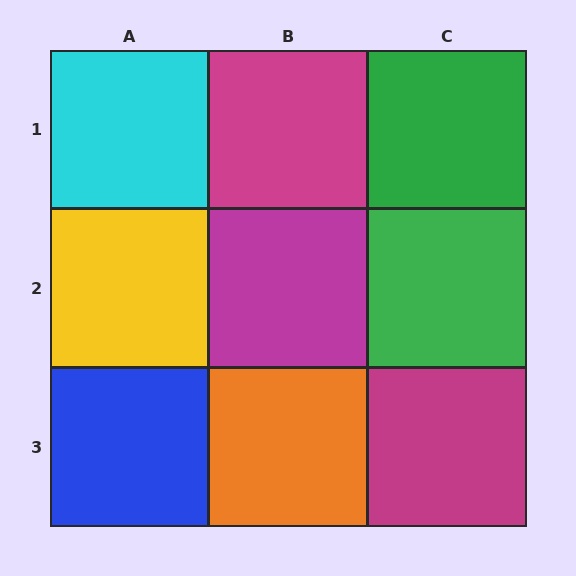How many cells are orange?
1 cell is orange.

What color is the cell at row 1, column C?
Green.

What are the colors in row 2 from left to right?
Yellow, magenta, green.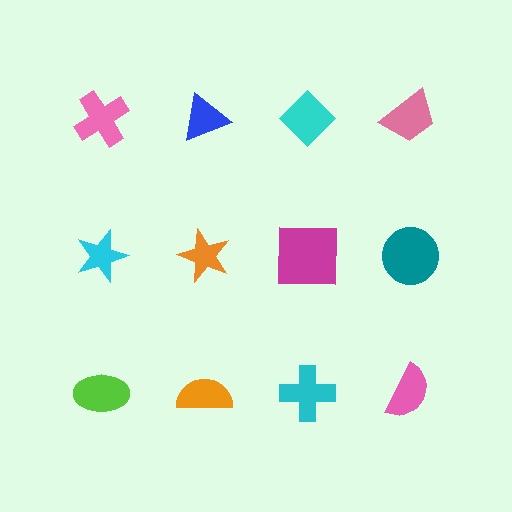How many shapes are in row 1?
4 shapes.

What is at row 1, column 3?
A cyan diamond.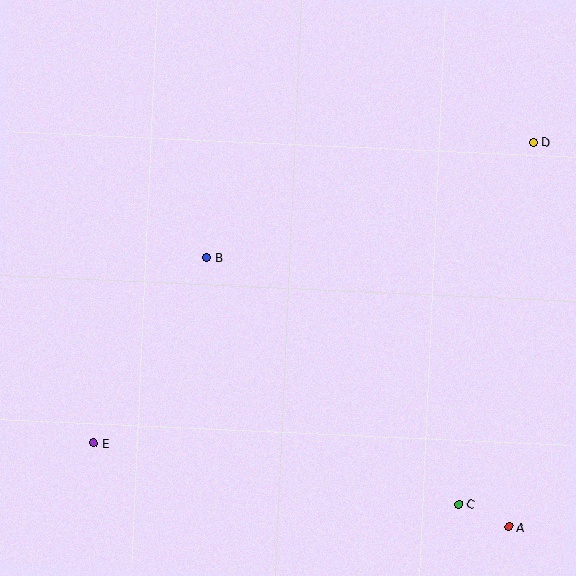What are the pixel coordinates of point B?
Point B is at (207, 257).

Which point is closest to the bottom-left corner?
Point E is closest to the bottom-left corner.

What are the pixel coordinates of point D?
Point D is at (533, 142).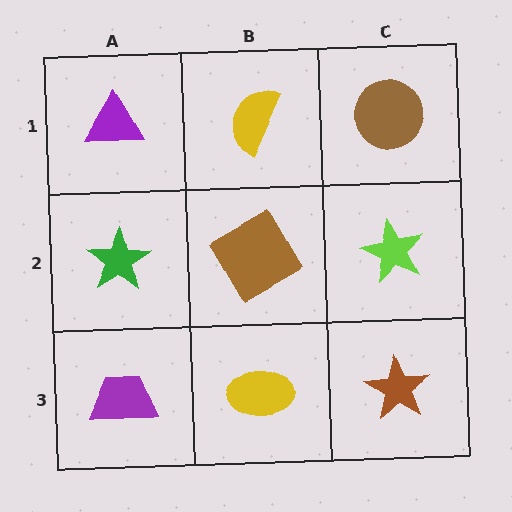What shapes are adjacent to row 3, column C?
A lime star (row 2, column C), a yellow ellipse (row 3, column B).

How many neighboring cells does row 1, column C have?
2.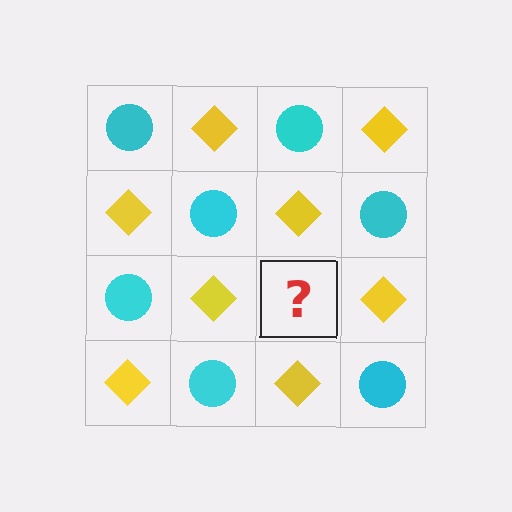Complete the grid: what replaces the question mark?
The question mark should be replaced with a cyan circle.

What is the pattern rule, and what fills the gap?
The rule is that it alternates cyan circle and yellow diamond in a checkerboard pattern. The gap should be filled with a cyan circle.